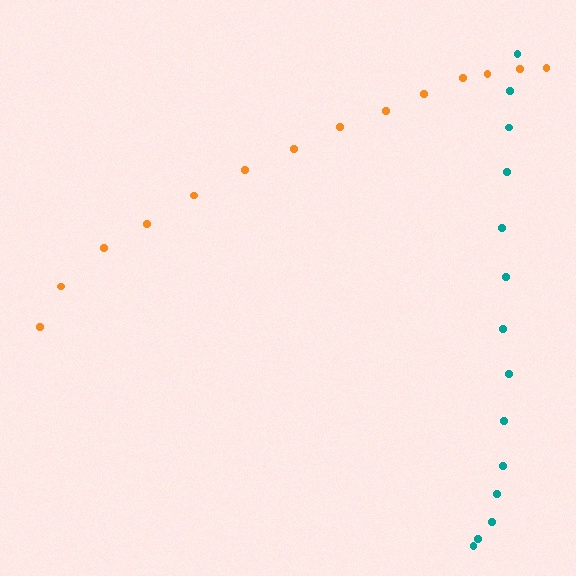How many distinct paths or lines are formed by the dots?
There are 2 distinct paths.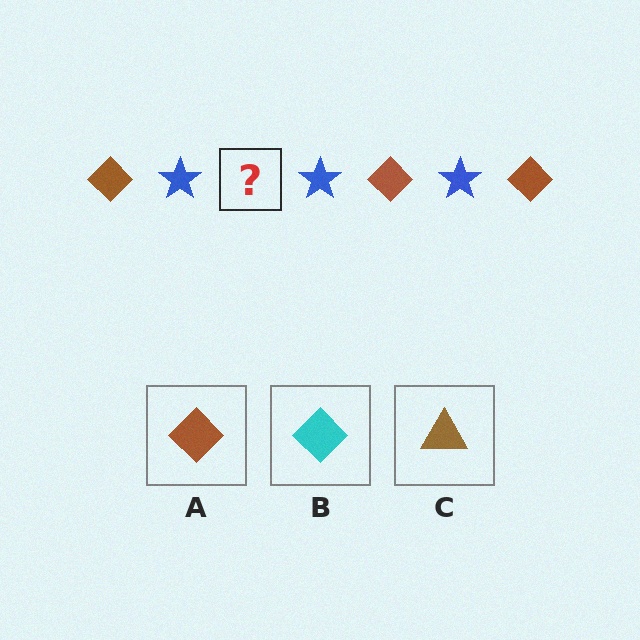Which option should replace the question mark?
Option A.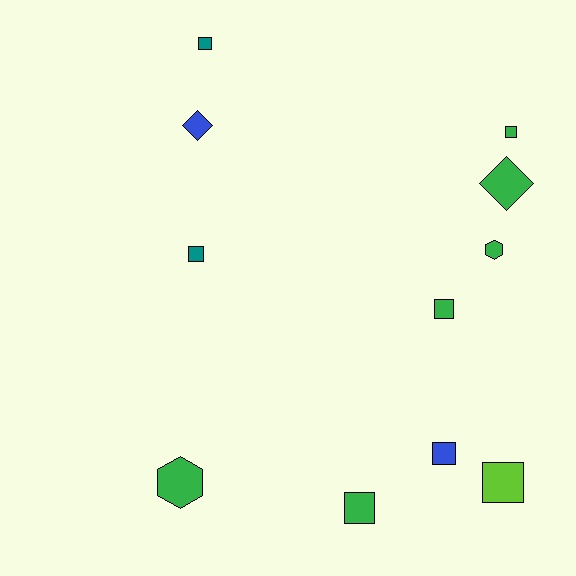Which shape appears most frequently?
Square, with 7 objects.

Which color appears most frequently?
Green, with 6 objects.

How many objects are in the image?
There are 11 objects.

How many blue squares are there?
There is 1 blue square.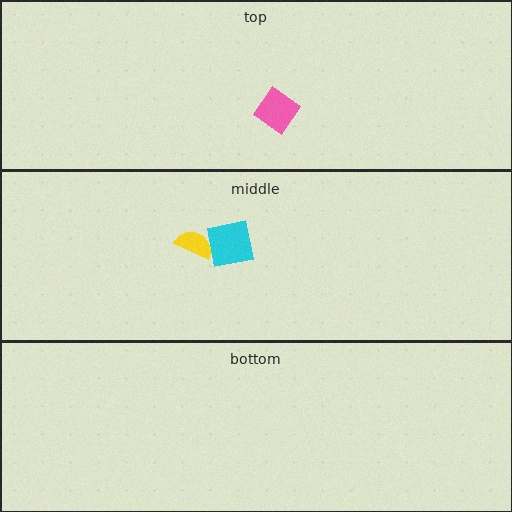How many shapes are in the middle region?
2.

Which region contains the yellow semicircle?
The middle region.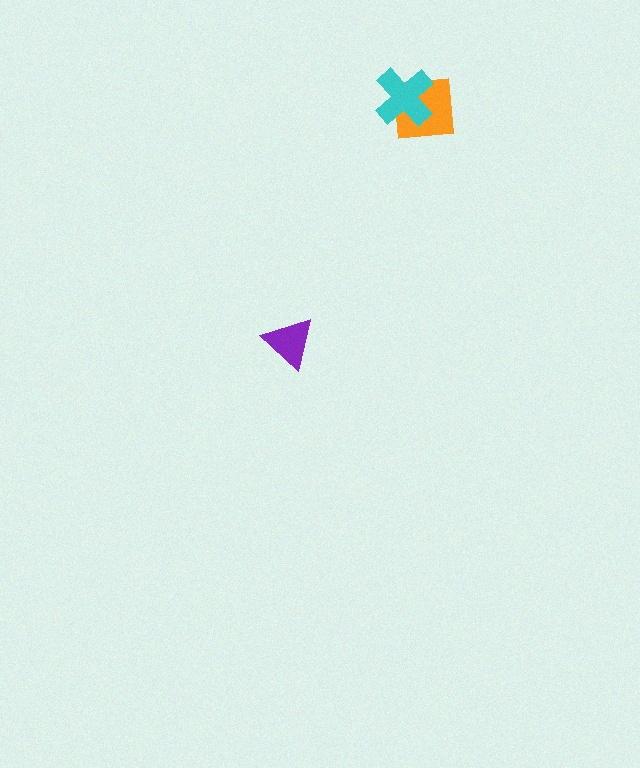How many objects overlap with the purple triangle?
0 objects overlap with the purple triangle.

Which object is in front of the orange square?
The cyan cross is in front of the orange square.